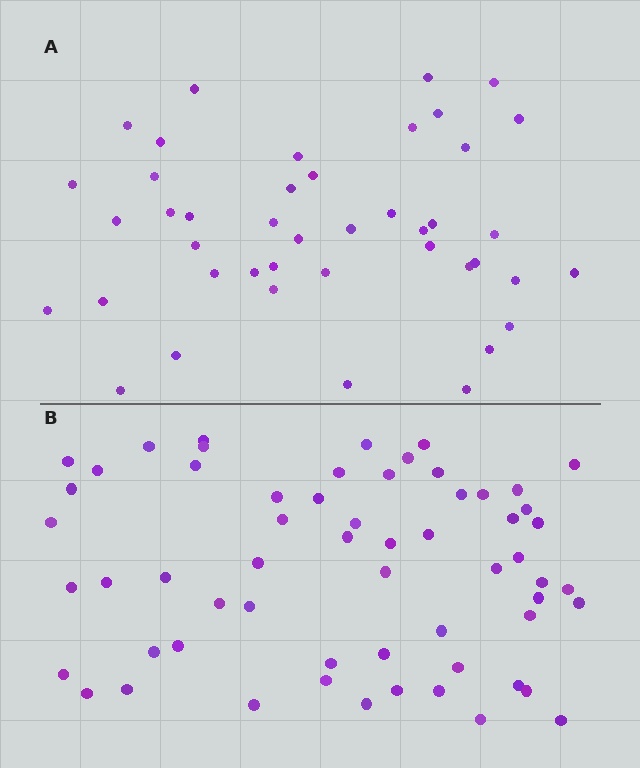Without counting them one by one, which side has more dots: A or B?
Region B (the bottom region) has more dots.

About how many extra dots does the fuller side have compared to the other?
Region B has approximately 15 more dots than region A.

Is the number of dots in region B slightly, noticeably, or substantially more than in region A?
Region B has noticeably more, but not dramatically so. The ratio is roughly 1.4 to 1.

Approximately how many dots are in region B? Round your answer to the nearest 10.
About 60 dots.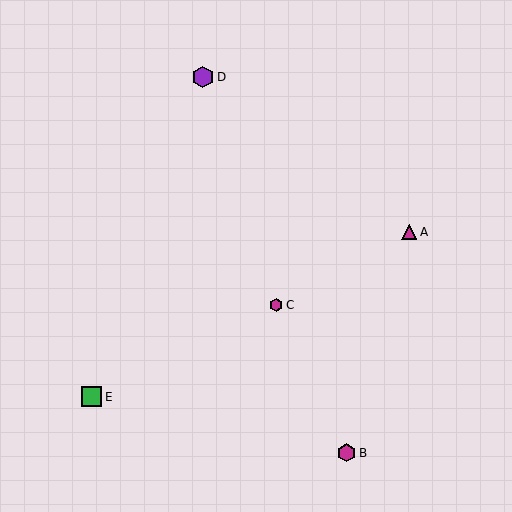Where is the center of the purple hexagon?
The center of the purple hexagon is at (203, 77).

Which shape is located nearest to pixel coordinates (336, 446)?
The magenta hexagon (labeled B) at (346, 453) is nearest to that location.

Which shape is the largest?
The purple hexagon (labeled D) is the largest.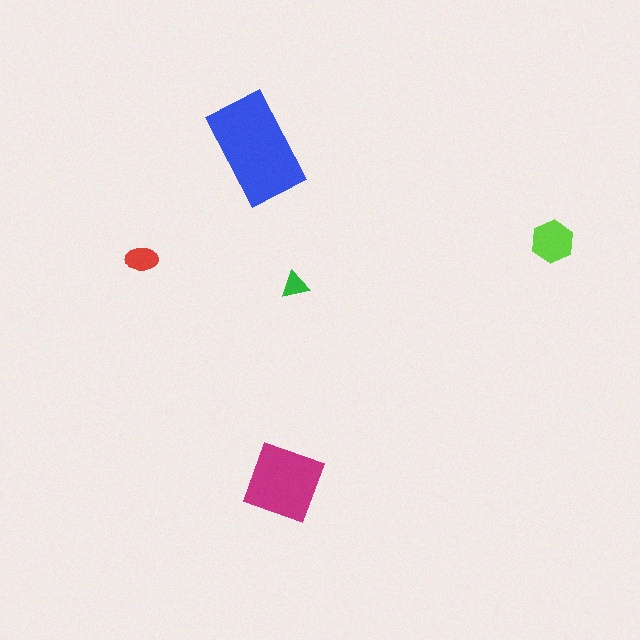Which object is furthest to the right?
The lime hexagon is rightmost.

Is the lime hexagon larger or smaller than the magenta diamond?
Smaller.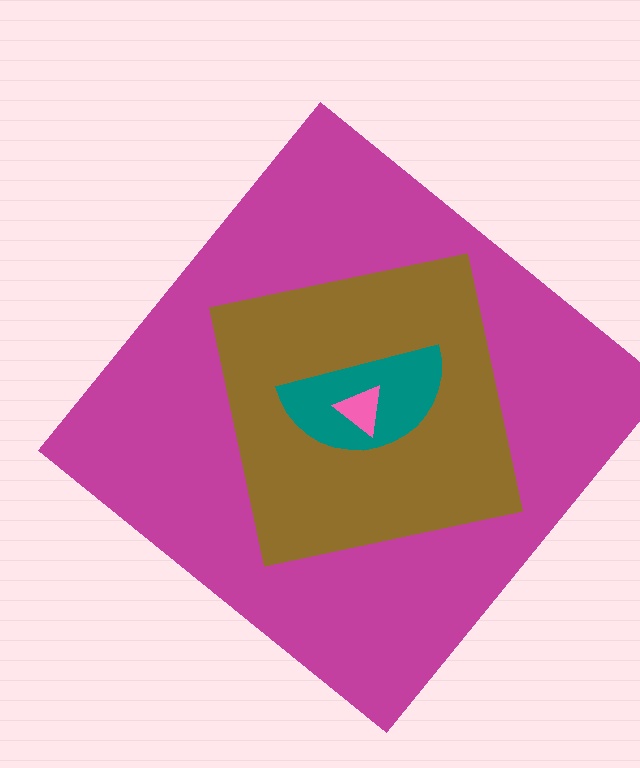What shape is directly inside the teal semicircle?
The pink triangle.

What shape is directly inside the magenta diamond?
The brown square.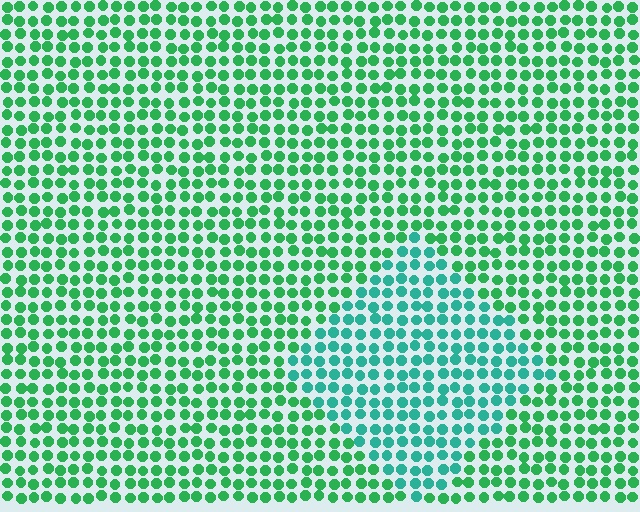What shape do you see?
I see a diamond.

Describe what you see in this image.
The image is filled with small green elements in a uniform arrangement. A diamond-shaped region is visible where the elements are tinted to a slightly different hue, forming a subtle color boundary.